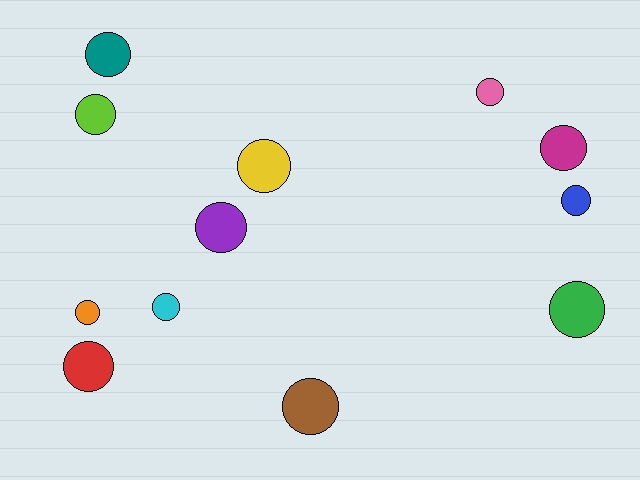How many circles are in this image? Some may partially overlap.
There are 12 circles.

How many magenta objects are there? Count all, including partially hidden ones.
There is 1 magenta object.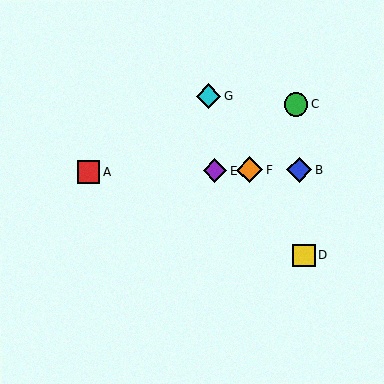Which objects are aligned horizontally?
Objects A, B, E, F are aligned horizontally.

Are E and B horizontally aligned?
Yes, both are at y≈171.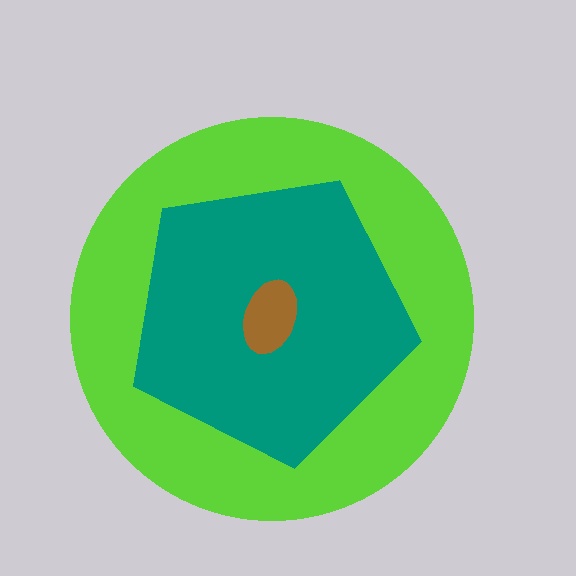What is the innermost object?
The brown ellipse.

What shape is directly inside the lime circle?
The teal pentagon.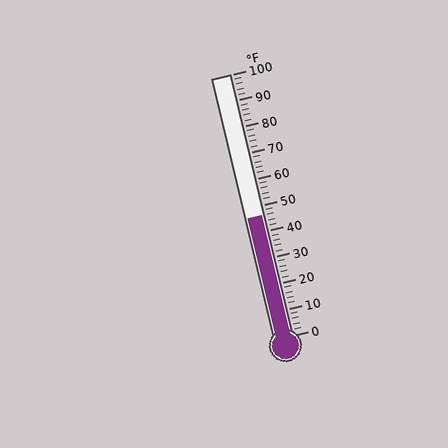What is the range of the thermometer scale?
The thermometer scale ranges from 0°F to 100°F.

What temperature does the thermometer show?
The thermometer shows approximately 46°F.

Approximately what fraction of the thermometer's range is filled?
The thermometer is filled to approximately 45% of its range.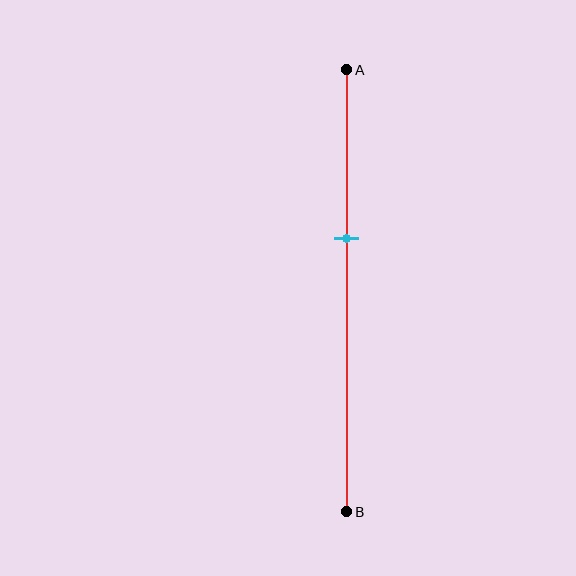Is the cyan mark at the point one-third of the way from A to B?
No, the mark is at about 40% from A, not at the 33% one-third point.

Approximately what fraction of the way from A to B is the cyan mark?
The cyan mark is approximately 40% of the way from A to B.